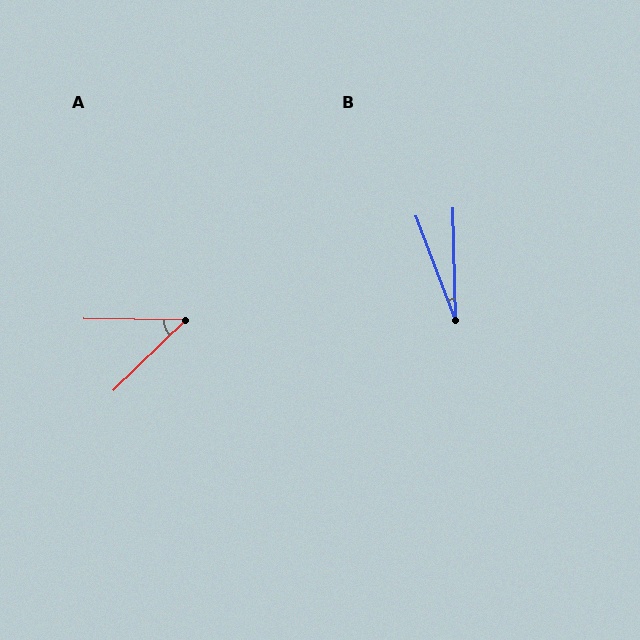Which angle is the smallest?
B, at approximately 20 degrees.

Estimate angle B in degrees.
Approximately 20 degrees.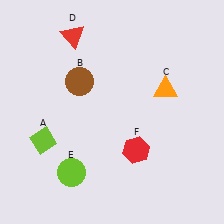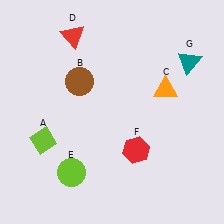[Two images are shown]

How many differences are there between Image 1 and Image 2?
There is 1 difference between the two images.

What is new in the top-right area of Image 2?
A teal triangle (G) was added in the top-right area of Image 2.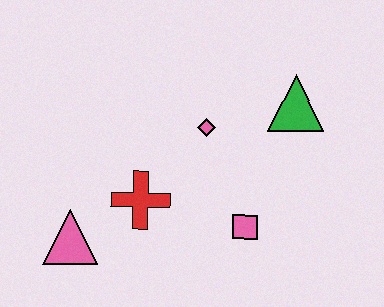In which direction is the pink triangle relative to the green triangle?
The pink triangle is to the left of the green triangle.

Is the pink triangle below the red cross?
Yes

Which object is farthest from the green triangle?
The pink triangle is farthest from the green triangle.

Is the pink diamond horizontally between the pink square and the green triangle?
No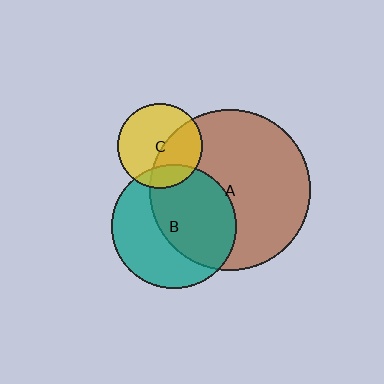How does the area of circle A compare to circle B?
Approximately 1.7 times.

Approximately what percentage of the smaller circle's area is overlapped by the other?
Approximately 40%.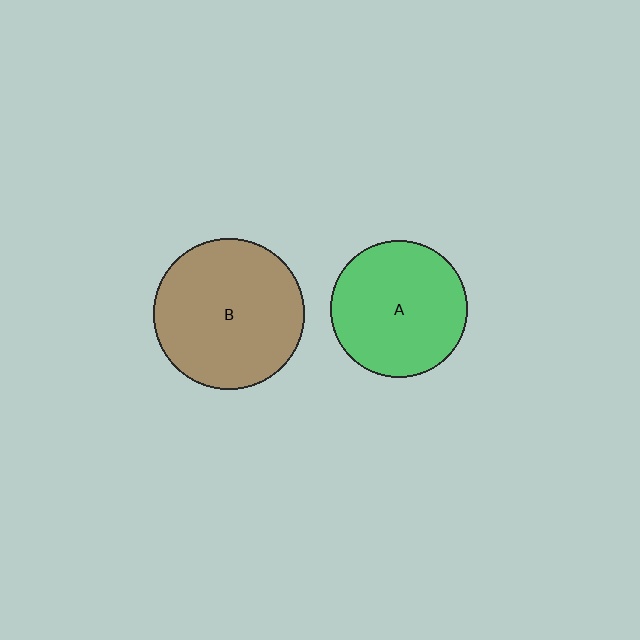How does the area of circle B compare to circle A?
Approximately 1.2 times.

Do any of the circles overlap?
No, none of the circles overlap.